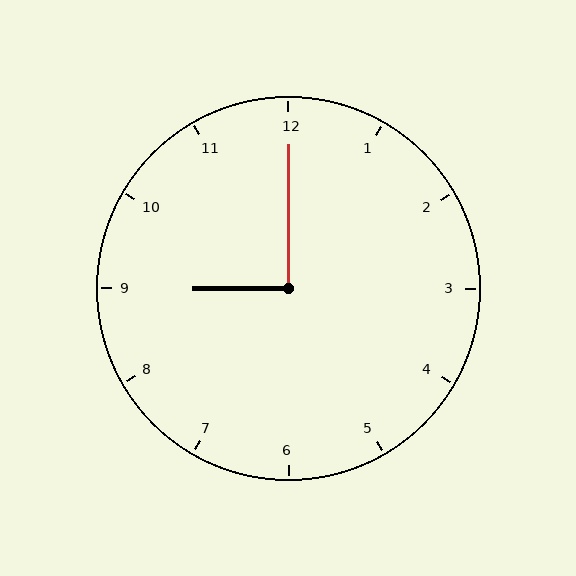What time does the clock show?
9:00.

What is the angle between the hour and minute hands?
Approximately 90 degrees.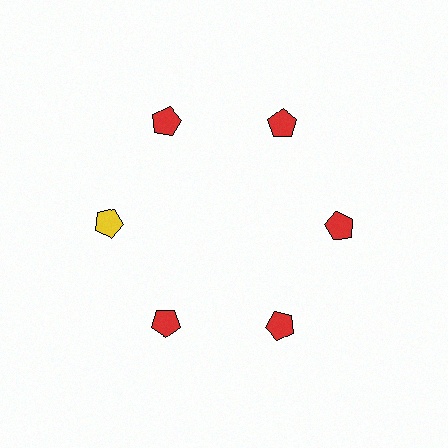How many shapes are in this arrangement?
There are 6 shapes arranged in a ring pattern.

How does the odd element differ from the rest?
It has a different color: yellow instead of red.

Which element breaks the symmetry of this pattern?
The yellow pentagon at roughly the 9 o'clock position breaks the symmetry. All other shapes are red pentagons.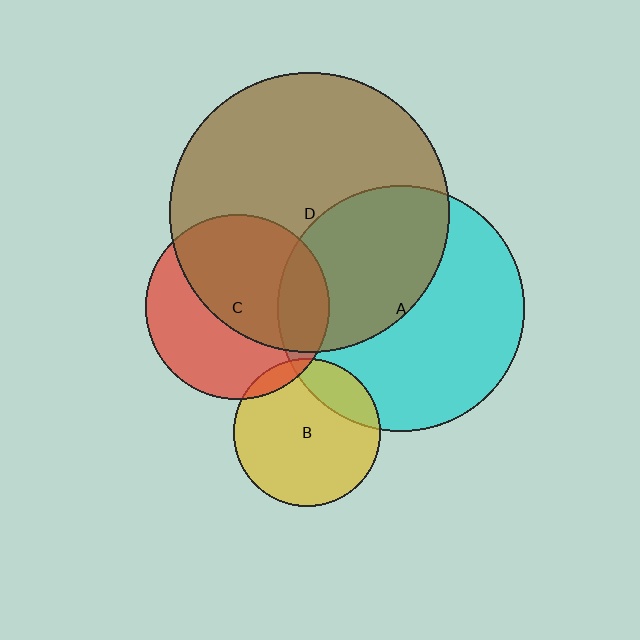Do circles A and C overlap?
Yes.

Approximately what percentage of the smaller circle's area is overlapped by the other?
Approximately 20%.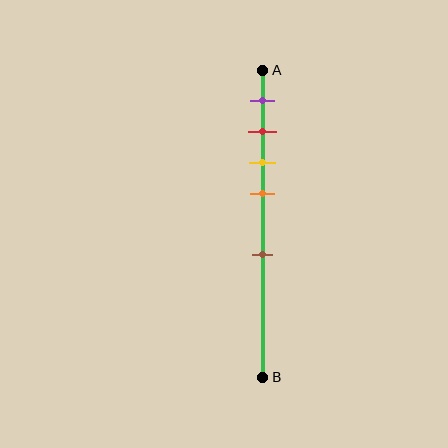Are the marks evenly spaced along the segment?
No, the marks are not evenly spaced.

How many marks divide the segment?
There are 5 marks dividing the segment.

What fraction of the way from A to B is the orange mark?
The orange mark is approximately 40% (0.4) of the way from A to B.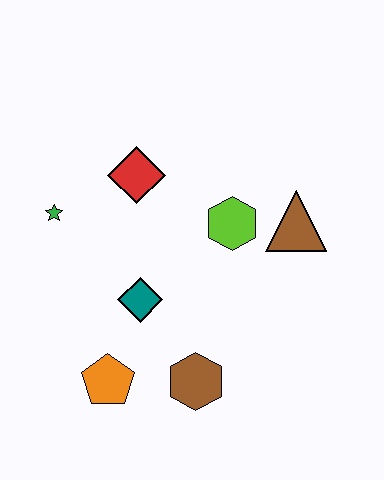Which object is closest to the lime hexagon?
The brown triangle is closest to the lime hexagon.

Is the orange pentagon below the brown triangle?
Yes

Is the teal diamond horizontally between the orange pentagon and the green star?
No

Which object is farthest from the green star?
The brown triangle is farthest from the green star.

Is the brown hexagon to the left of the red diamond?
No